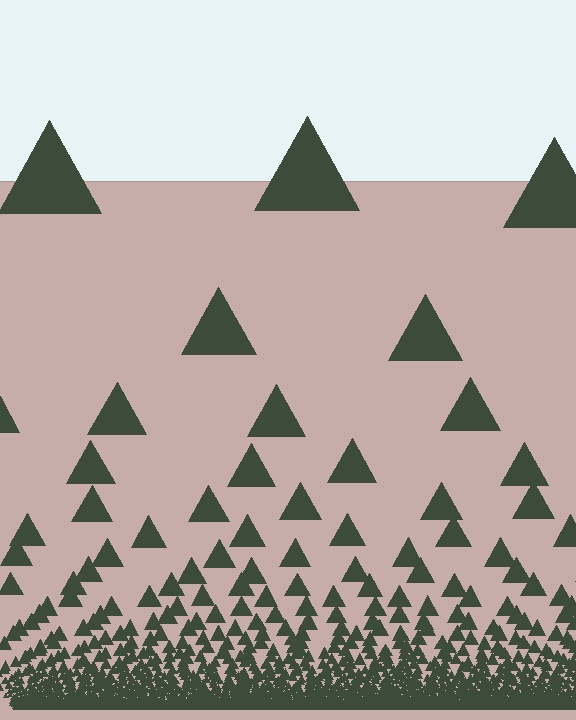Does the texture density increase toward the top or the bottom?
Density increases toward the bottom.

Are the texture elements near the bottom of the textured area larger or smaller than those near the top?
Smaller. The gradient is inverted — elements near the bottom are smaller and denser.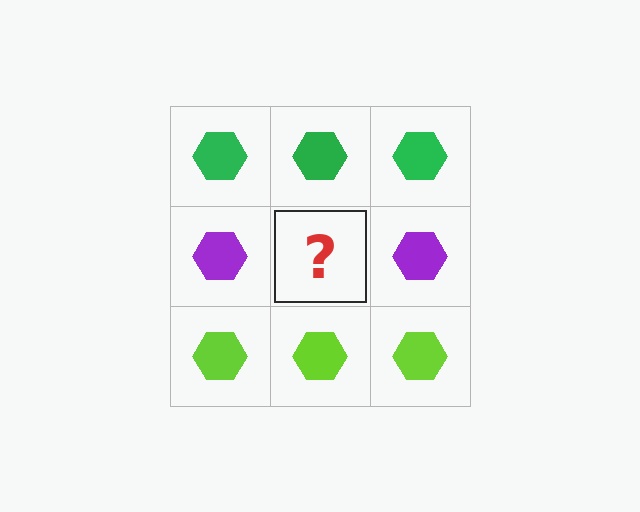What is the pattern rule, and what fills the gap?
The rule is that each row has a consistent color. The gap should be filled with a purple hexagon.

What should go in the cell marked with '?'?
The missing cell should contain a purple hexagon.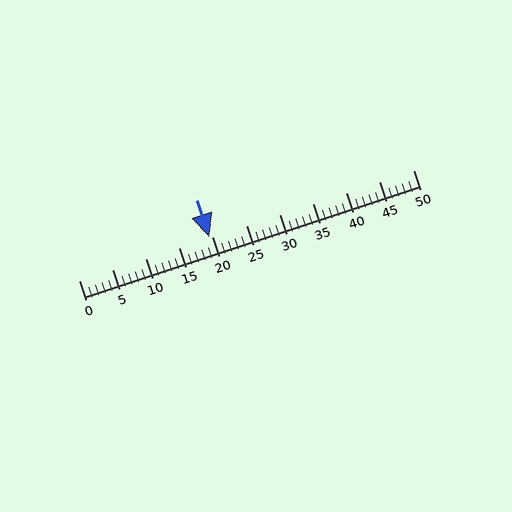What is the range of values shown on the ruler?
The ruler shows values from 0 to 50.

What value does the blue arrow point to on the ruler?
The blue arrow points to approximately 20.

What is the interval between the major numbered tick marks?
The major tick marks are spaced 5 units apart.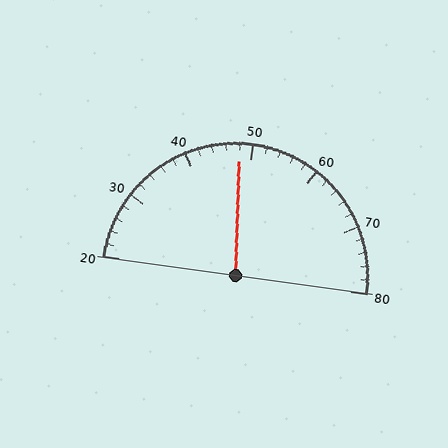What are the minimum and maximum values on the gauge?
The gauge ranges from 20 to 80.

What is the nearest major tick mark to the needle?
The nearest major tick mark is 50.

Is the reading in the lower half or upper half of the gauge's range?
The reading is in the lower half of the range (20 to 80).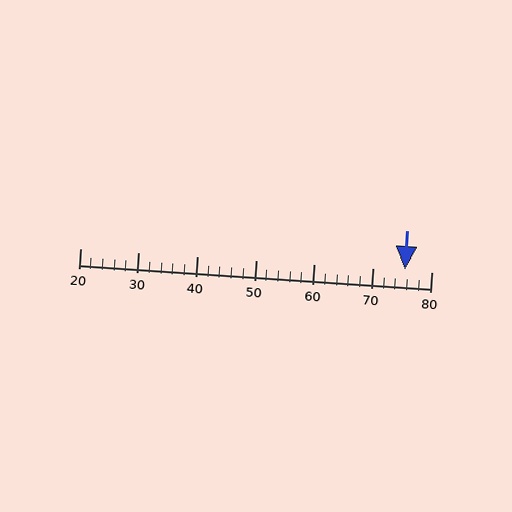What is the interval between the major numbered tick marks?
The major tick marks are spaced 10 units apart.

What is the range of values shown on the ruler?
The ruler shows values from 20 to 80.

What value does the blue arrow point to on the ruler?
The blue arrow points to approximately 75.